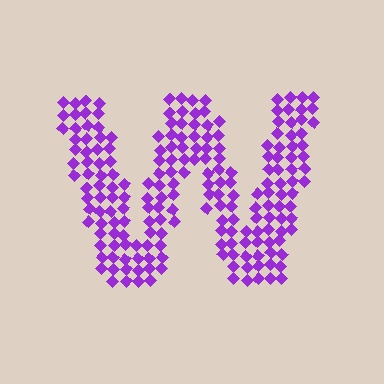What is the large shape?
The large shape is the letter W.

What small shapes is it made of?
It is made of small diamonds.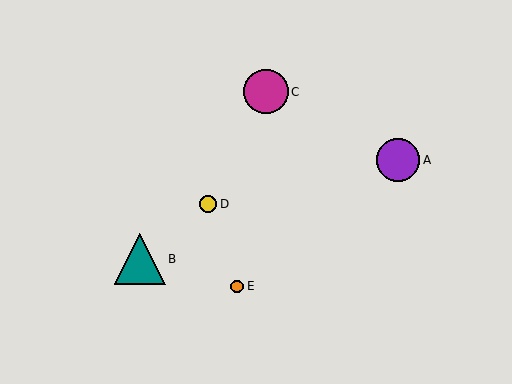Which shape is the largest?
The teal triangle (labeled B) is the largest.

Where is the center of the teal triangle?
The center of the teal triangle is at (140, 259).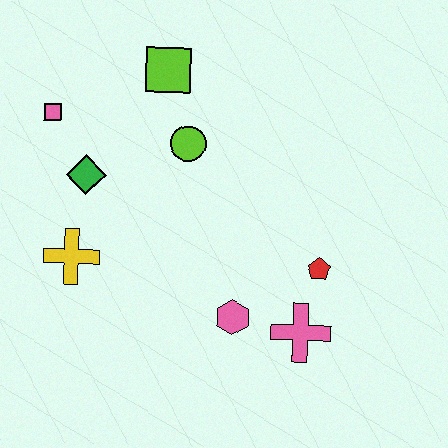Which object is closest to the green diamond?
The pink square is closest to the green diamond.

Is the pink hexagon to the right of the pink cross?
No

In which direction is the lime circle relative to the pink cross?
The lime circle is above the pink cross.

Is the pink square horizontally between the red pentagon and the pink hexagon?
No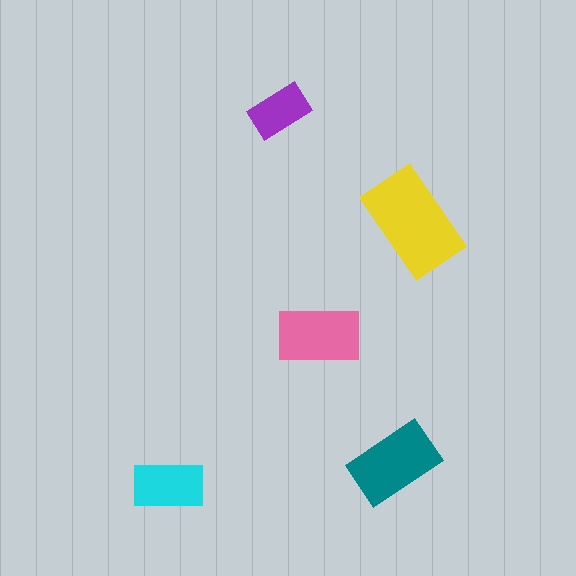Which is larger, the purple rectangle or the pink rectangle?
The pink one.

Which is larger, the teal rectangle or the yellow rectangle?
The yellow one.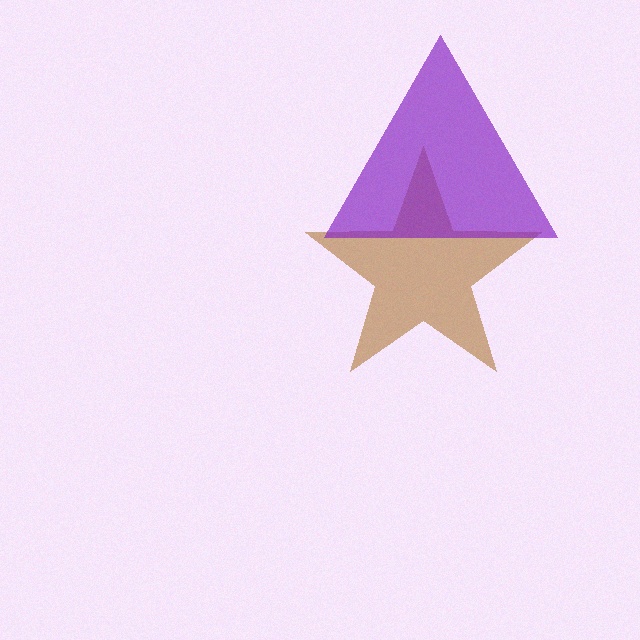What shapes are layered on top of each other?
The layered shapes are: a brown star, a purple triangle.